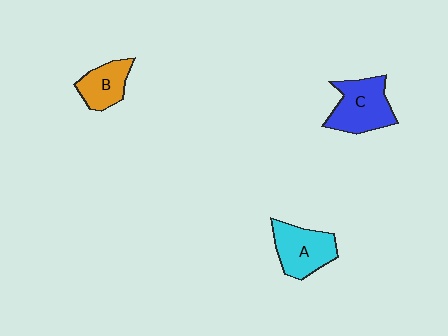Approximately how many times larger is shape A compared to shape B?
Approximately 1.4 times.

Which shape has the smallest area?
Shape B (orange).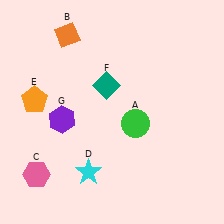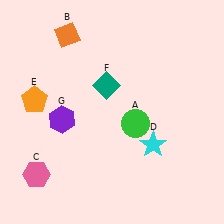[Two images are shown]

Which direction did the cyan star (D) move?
The cyan star (D) moved right.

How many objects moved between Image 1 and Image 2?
1 object moved between the two images.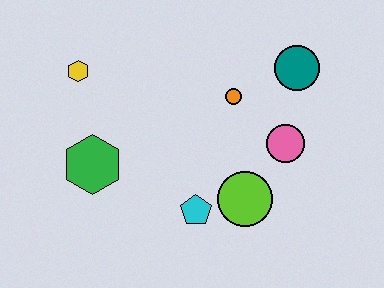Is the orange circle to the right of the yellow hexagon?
Yes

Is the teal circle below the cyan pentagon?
No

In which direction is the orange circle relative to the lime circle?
The orange circle is above the lime circle.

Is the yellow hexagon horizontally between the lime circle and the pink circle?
No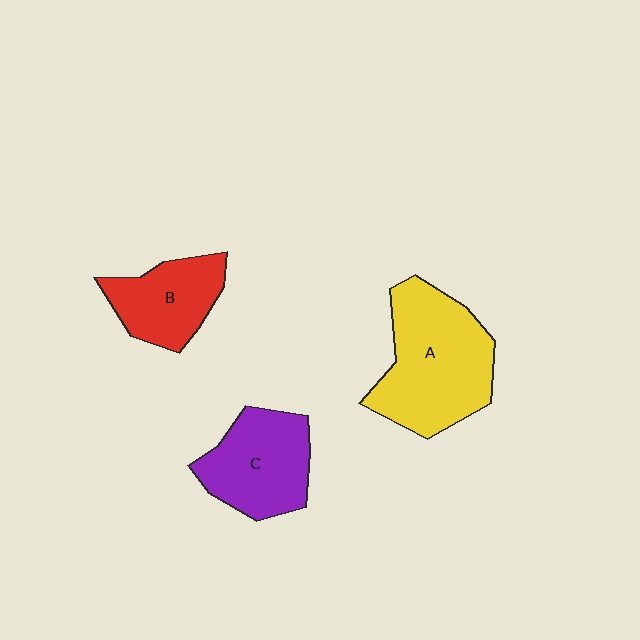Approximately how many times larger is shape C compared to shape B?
Approximately 1.2 times.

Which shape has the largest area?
Shape A (yellow).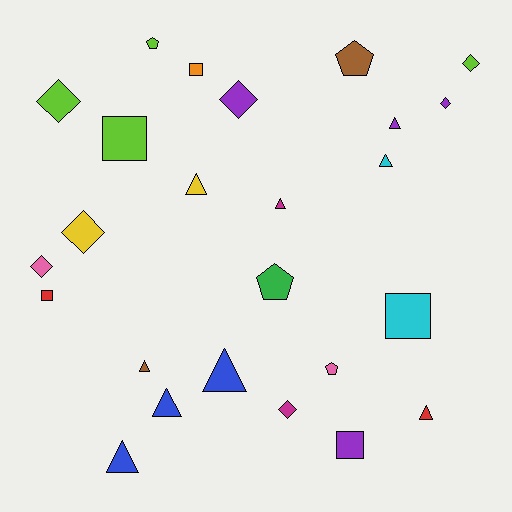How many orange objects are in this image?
There is 1 orange object.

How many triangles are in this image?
There are 9 triangles.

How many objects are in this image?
There are 25 objects.